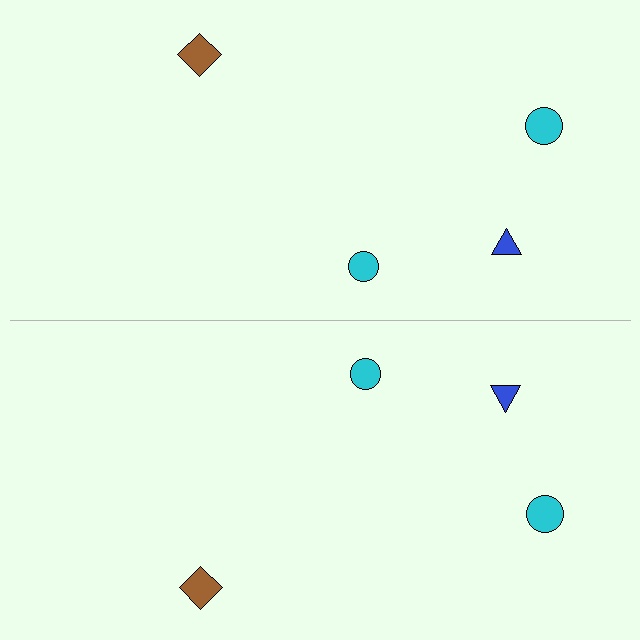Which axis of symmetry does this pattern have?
The pattern has a horizontal axis of symmetry running through the center of the image.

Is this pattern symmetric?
Yes, this pattern has bilateral (reflection) symmetry.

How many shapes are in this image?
There are 8 shapes in this image.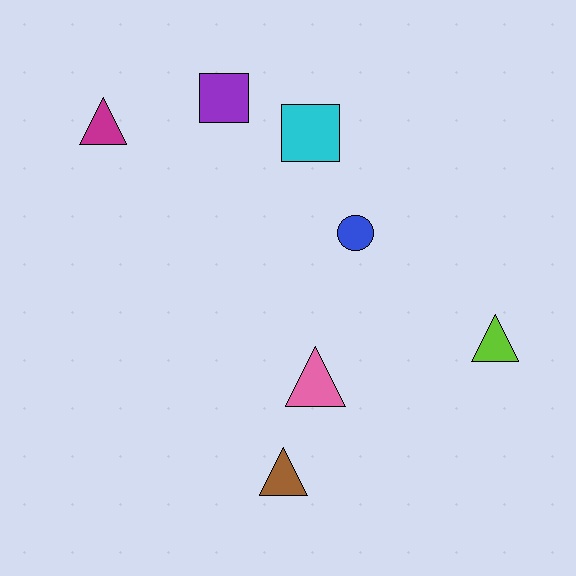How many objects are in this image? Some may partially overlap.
There are 7 objects.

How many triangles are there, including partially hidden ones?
There are 4 triangles.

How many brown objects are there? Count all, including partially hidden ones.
There is 1 brown object.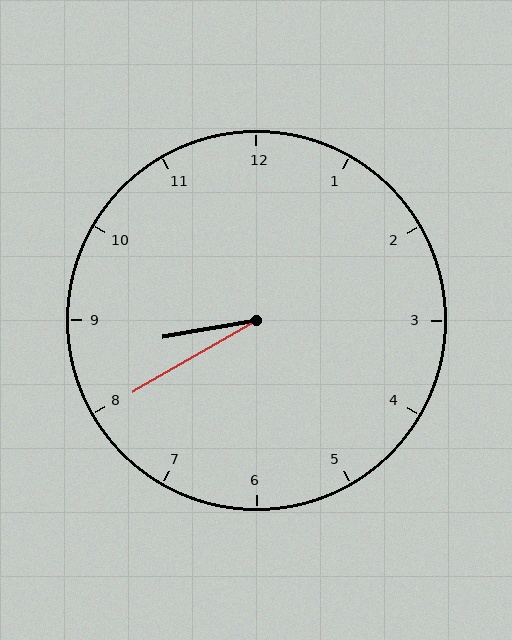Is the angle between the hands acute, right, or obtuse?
It is acute.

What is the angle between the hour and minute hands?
Approximately 20 degrees.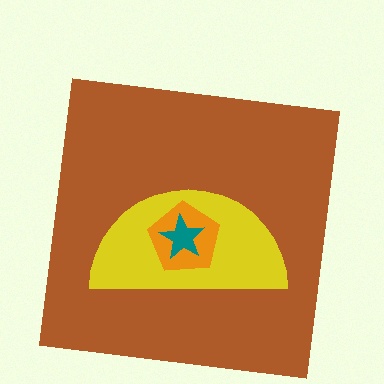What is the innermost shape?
The teal star.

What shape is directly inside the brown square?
The yellow semicircle.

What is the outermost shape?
The brown square.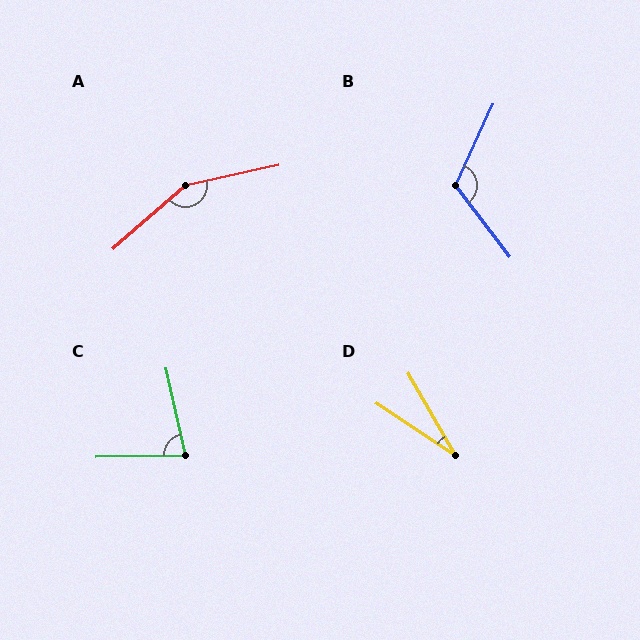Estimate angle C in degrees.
Approximately 78 degrees.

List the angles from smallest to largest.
D (27°), C (78°), B (118°), A (151°).